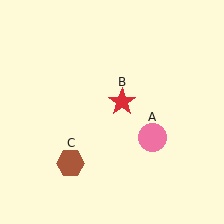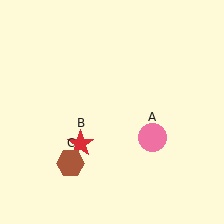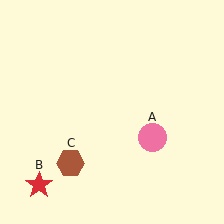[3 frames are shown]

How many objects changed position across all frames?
1 object changed position: red star (object B).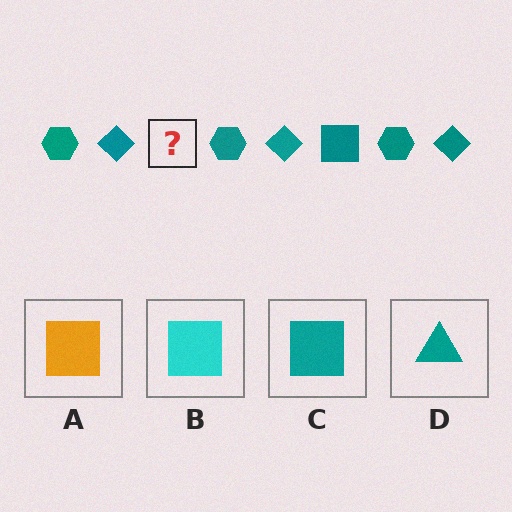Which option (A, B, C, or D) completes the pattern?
C.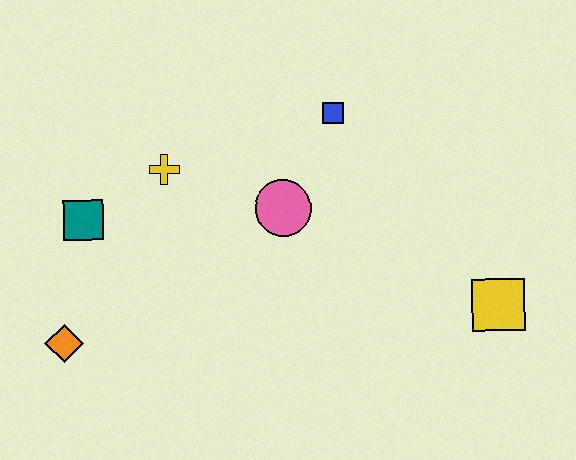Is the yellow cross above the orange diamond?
Yes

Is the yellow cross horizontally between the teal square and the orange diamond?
No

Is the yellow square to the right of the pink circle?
Yes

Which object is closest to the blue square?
The pink circle is closest to the blue square.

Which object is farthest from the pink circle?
The orange diamond is farthest from the pink circle.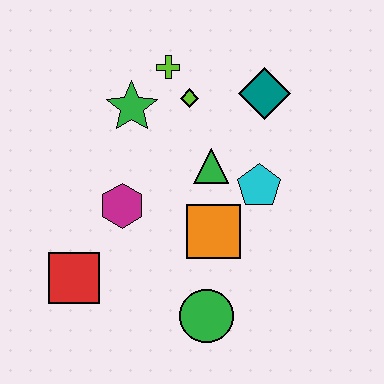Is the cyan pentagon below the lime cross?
Yes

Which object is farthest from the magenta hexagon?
The teal diamond is farthest from the magenta hexagon.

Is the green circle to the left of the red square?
No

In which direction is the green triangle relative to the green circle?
The green triangle is above the green circle.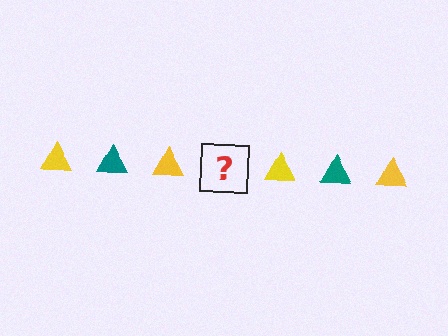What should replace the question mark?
The question mark should be replaced with a teal triangle.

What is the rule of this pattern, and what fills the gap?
The rule is that the pattern cycles through yellow, teal triangles. The gap should be filled with a teal triangle.